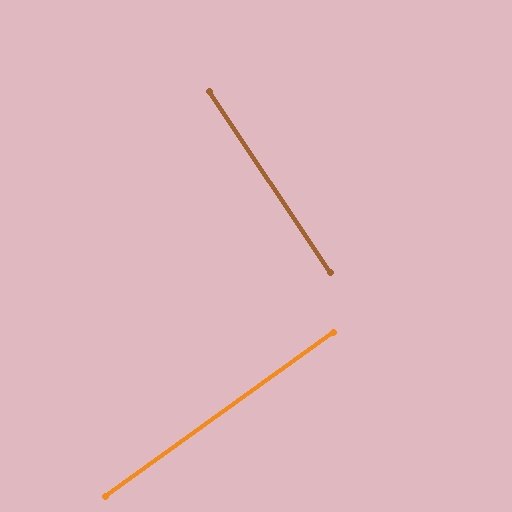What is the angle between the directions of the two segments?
Approximately 88 degrees.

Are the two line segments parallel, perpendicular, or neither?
Perpendicular — they meet at approximately 88°.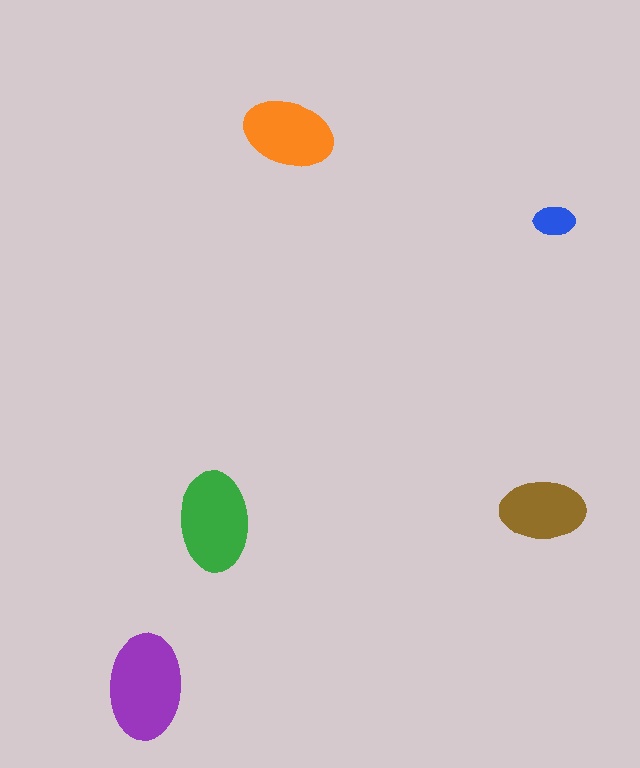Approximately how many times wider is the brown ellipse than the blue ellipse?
About 2 times wider.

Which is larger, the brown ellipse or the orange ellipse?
The orange one.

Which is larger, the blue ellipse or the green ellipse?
The green one.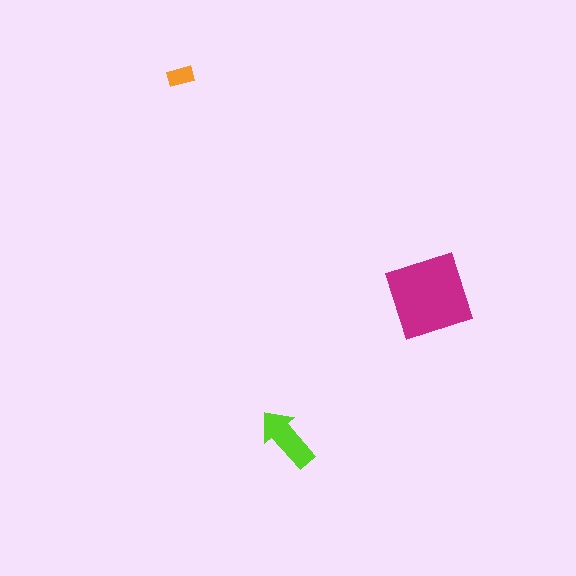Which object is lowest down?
The lime arrow is bottommost.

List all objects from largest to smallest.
The magenta diamond, the lime arrow, the orange rectangle.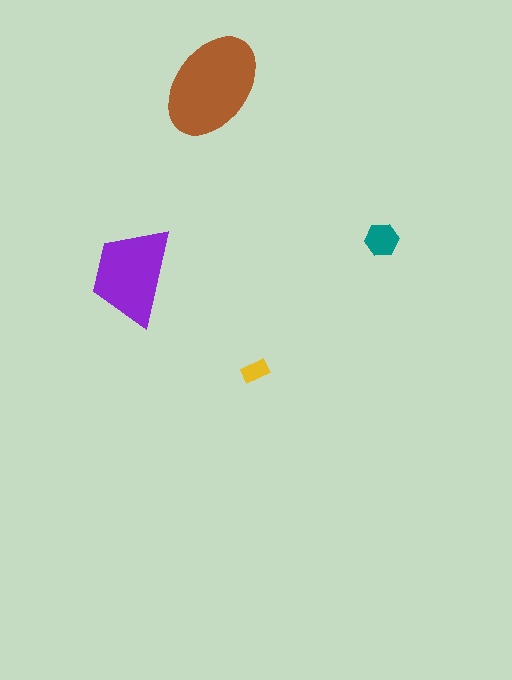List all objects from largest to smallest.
The brown ellipse, the purple trapezoid, the teal hexagon, the yellow rectangle.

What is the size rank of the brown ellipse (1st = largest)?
1st.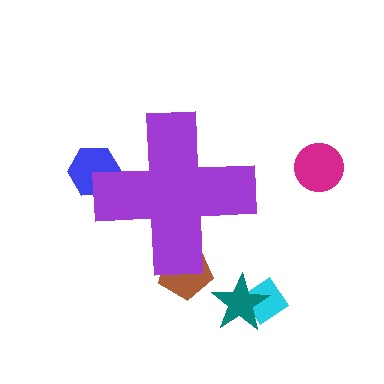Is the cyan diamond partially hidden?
No, the cyan diamond is fully visible.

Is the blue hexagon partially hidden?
Yes, the blue hexagon is partially hidden behind the purple cross.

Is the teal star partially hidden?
No, the teal star is fully visible.